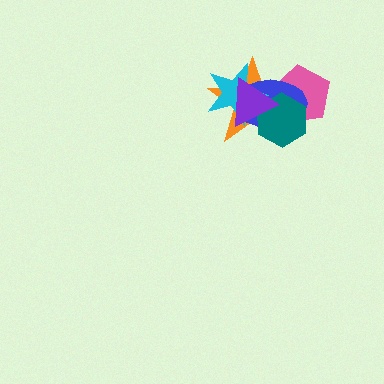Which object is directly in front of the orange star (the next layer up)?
The blue ellipse is directly in front of the orange star.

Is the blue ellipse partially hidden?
Yes, it is partially covered by another shape.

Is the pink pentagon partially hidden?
Yes, it is partially covered by another shape.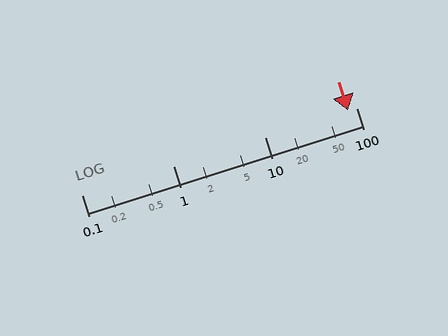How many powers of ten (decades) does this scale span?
The scale spans 3 decades, from 0.1 to 100.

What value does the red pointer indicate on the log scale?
The pointer indicates approximately 81.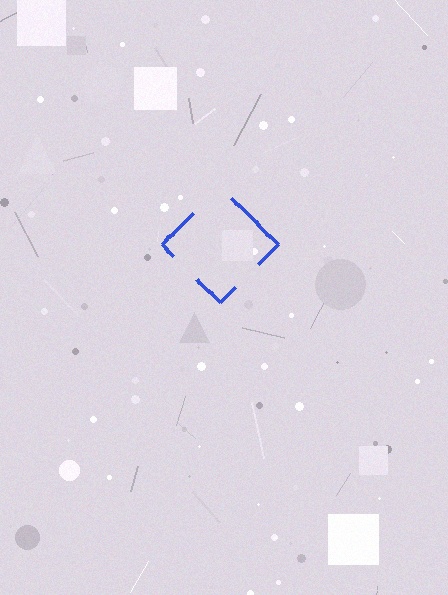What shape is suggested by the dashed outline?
The dashed outline suggests a diamond.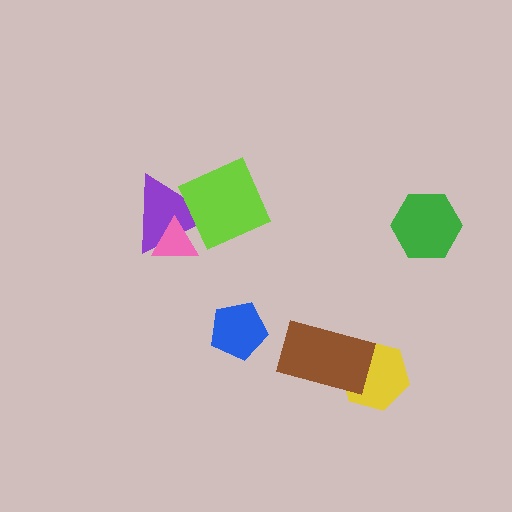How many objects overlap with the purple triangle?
2 objects overlap with the purple triangle.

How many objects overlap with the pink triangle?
2 objects overlap with the pink triangle.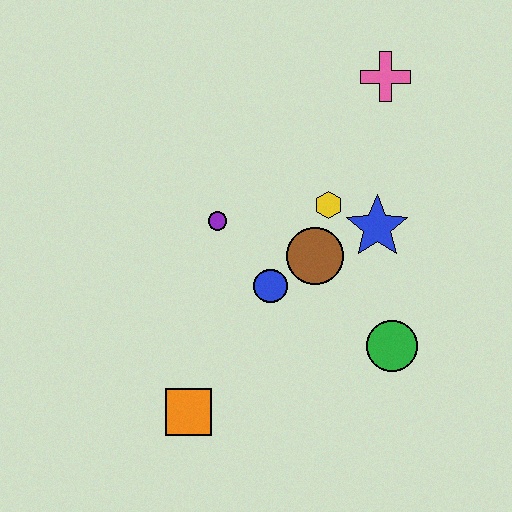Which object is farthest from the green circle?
The pink cross is farthest from the green circle.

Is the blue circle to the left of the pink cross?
Yes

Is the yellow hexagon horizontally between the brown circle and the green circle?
Yes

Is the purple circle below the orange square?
No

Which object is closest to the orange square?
The blue circle is closest to the orange square.